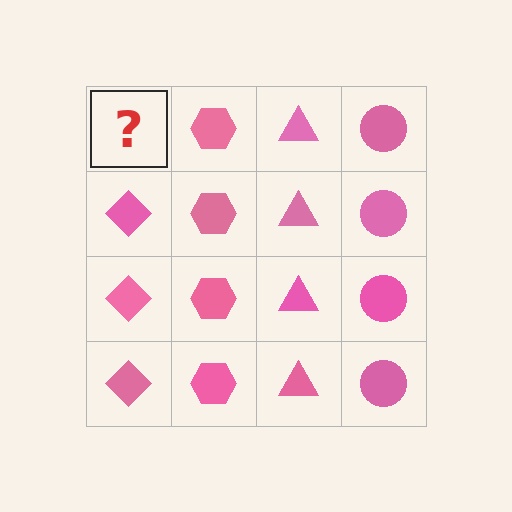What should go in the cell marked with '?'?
The missing cell should contain a pink diamond.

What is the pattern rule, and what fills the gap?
The rule is that each column has a consistent shape. The gap should be filled with a pink diamond.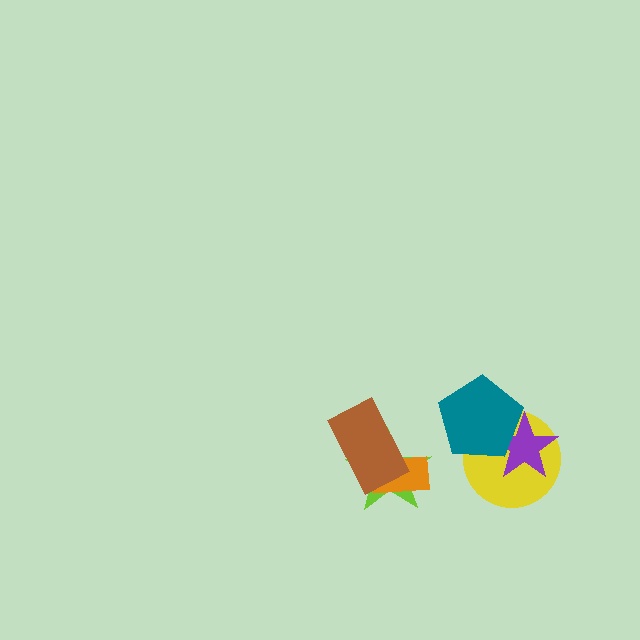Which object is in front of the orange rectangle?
The brown rectangle is in front of the orange rectangle.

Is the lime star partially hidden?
Yes, it is partially covered by another shape.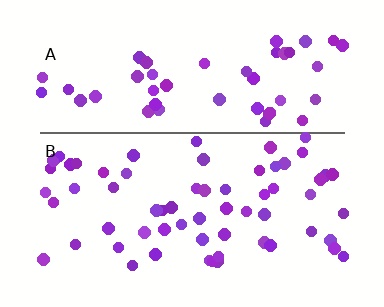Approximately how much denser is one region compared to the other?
Approximately 1.2× — region B over region A.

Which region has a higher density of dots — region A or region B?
B (the bottom).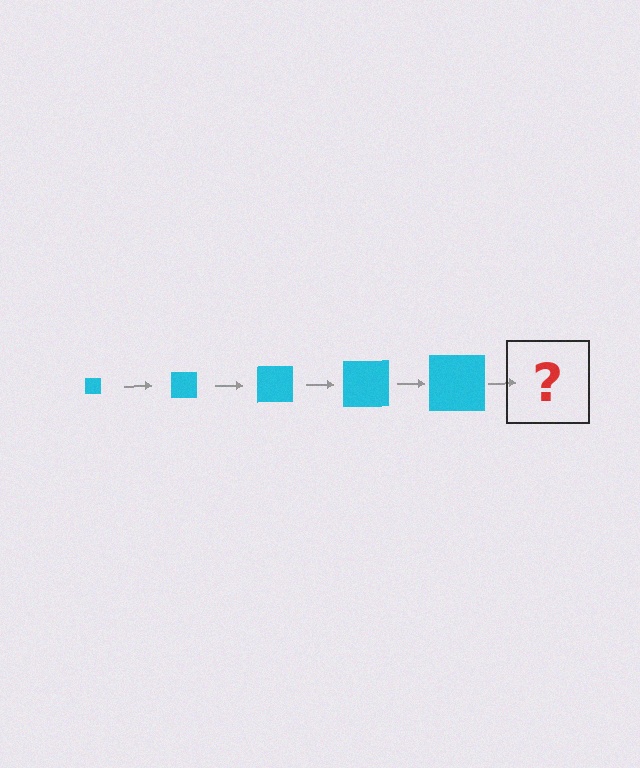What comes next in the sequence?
The next element should be a cyan square, larger than the previous one.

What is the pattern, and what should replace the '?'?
The pattern is that the square gets progressively larger each step. The '?' should be a cyan square, larger than the previous one.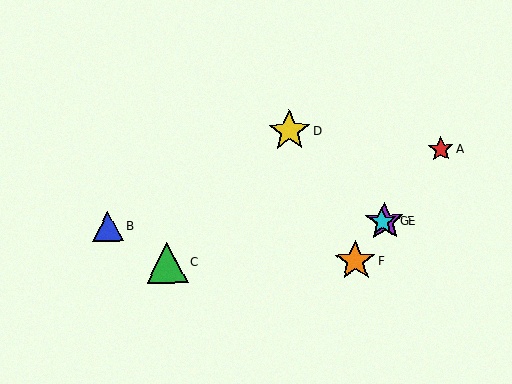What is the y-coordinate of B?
Object B is at y≈227.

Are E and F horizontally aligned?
No, E is at y≈221 and F is at y≈261.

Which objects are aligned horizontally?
Objects B, E, G are aligned horizontally.